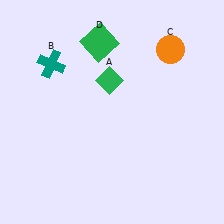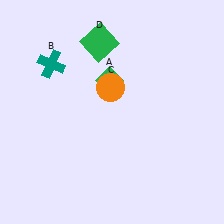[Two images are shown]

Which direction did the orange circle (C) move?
The orange circle (C) moved left.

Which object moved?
The orange circle (C) moved left.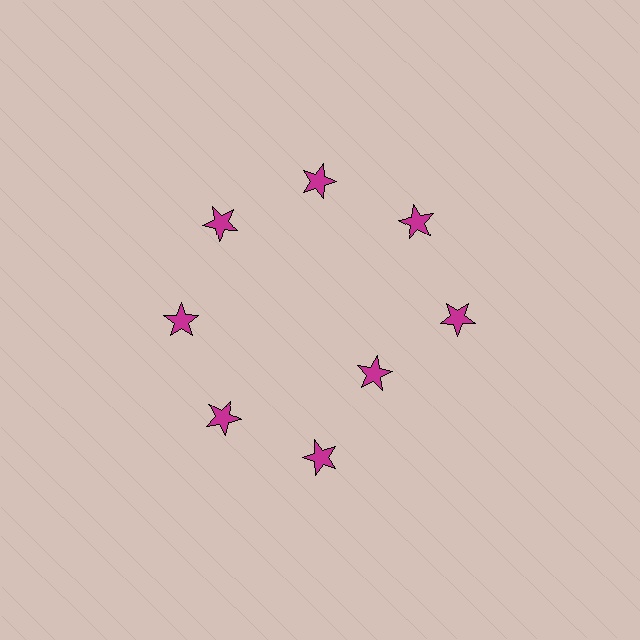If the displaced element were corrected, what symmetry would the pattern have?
It would have 8-fold rotational symmetry — the pattern would map onto itself every 45 degrees.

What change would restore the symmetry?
The symmetry would be restored by moving it outward, back onto the ring so that all 8 stars sit at equal angles and equal distance from the center.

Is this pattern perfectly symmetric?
No. The 8 magenta stars are arranged in a ring, but one element near the 4 o'clock position is pulled inward toward the center, breaking the 8-fold rotational symmetry.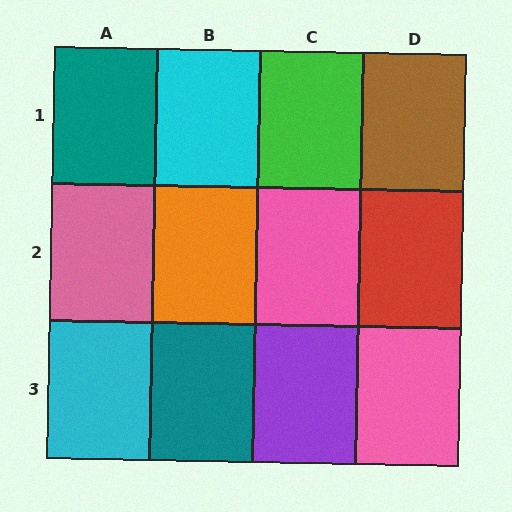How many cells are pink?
3 cells are pink.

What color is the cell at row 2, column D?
Red.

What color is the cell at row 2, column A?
Pink.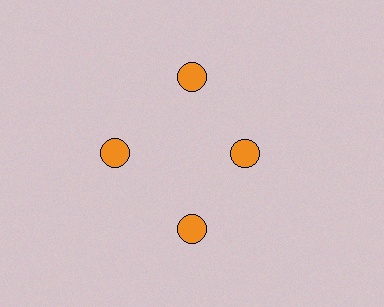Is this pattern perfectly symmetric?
No. The 4 orange circles are arranged in a ring, but one element near the 3 o'clock position is pulled inward toward the center, breaking the 4-fold rotational symmetry.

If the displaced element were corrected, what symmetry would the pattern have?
It would have 4-fold rotational symmetry — the pattern would map onto itself every 90 degrees.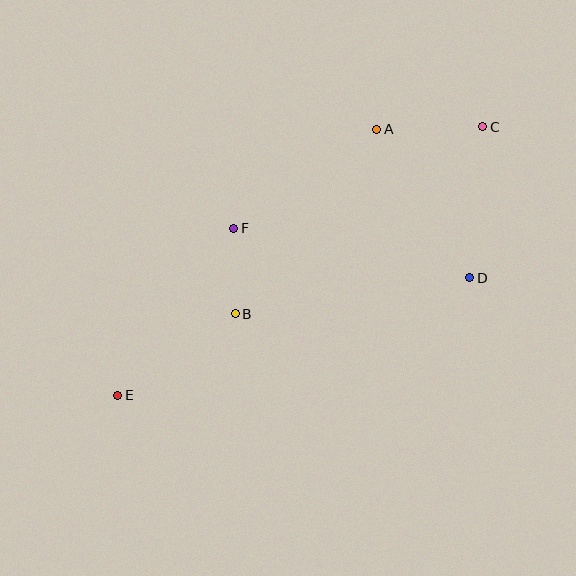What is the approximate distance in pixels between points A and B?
The distance between A and B is approximately 232 pixels.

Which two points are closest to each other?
Points B and F are closest to each other.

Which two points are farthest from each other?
Points C and E are farthest from each other.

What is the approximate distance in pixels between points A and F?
The distance between A and F is approximately 174 pixels.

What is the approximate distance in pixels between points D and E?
The distance between D and E is approximately 371 pixels.